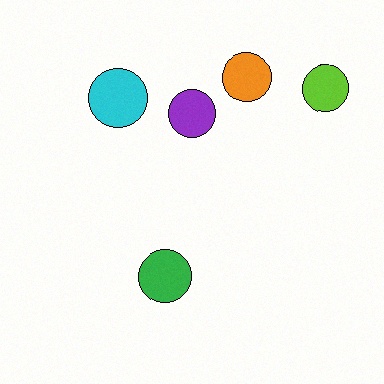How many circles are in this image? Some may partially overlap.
There are 5 circles.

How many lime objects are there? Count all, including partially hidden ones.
There is 1 lime object.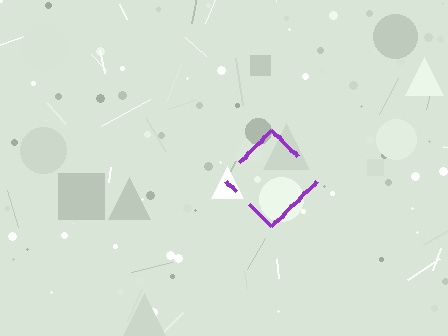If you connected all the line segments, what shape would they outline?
They would outline a diamond.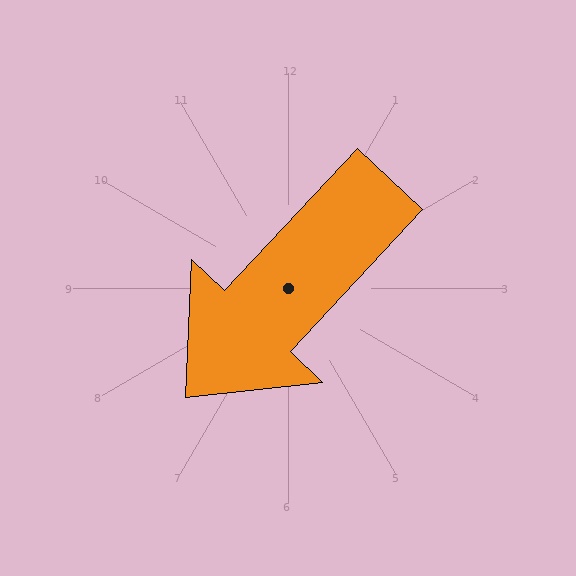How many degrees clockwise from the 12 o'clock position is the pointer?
Approximately 223 degrees.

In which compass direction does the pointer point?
Southwest.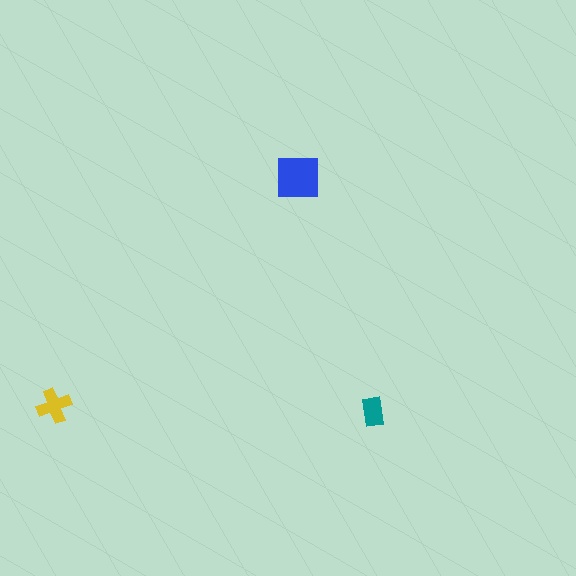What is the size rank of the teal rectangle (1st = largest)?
3rd.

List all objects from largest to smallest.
The blue square, the yellow cross, the teal rectangle.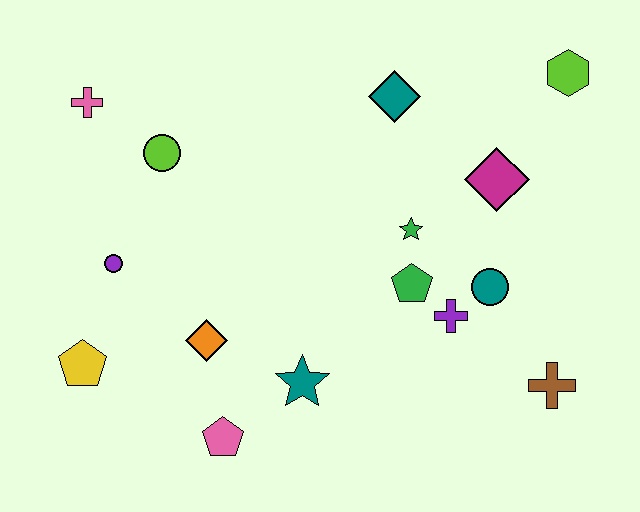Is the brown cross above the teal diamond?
No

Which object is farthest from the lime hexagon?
The yellow pentagon is farthest from the lime hexagon.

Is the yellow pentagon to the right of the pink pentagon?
No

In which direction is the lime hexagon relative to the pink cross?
The lime hexagon is to the right of the pink cross.